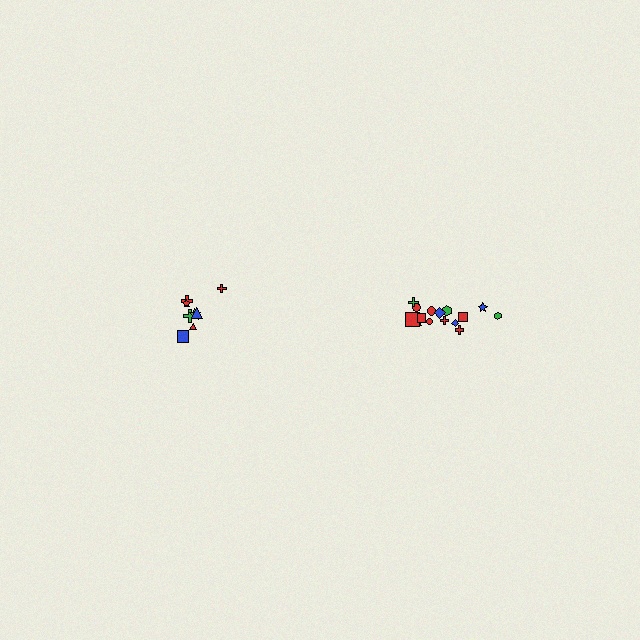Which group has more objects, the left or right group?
The right group.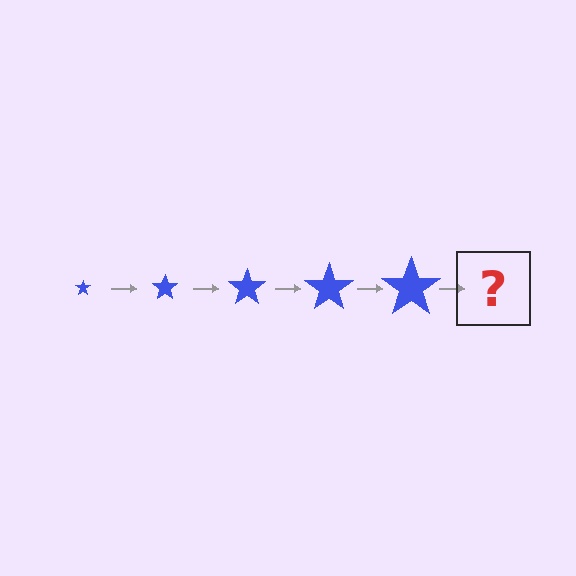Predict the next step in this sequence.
The next step is a blue star, larger than the previous one.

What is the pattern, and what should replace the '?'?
The pattern is that the star gets progressively larger each step. The '?' should be a blue star, larger than the previous one.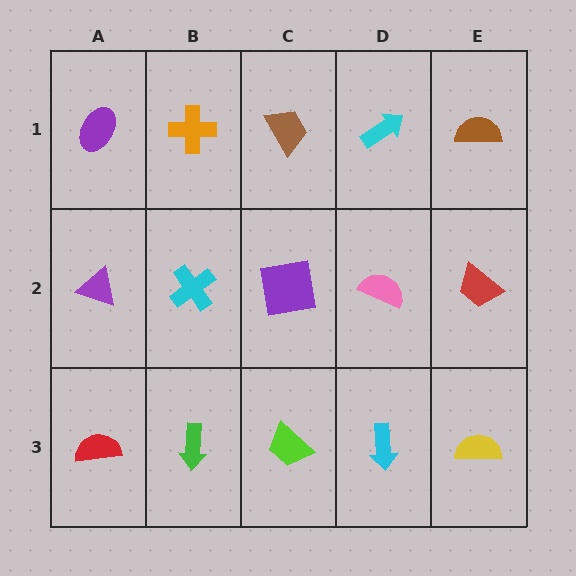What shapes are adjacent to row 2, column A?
A purple ellipse (row 1, column A), a red semicircle (row 3, column A), a cyan cross (row 2, column B).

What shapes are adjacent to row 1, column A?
A purple triangle (row 2, column A), an orange cross (row 1, column B).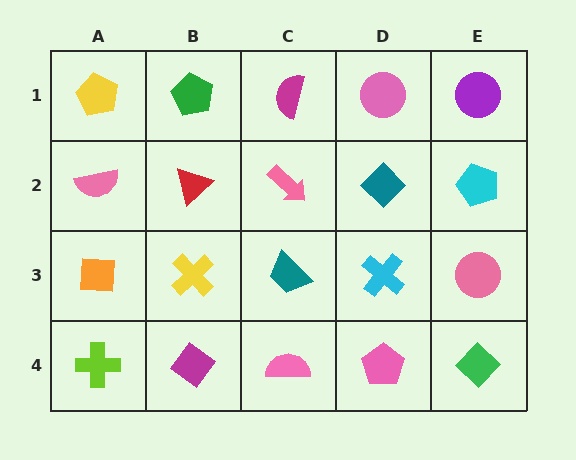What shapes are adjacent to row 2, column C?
A magenta semicircle (row 1, column C), a teal trapezoid (row 3, column C), a red triangle (row 2, column B), a teal diamond (row 2, column D).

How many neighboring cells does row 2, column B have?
4.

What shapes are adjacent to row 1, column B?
A red triangle (row 2, column B), a yellow pentagon (row 1, column A), a magenta semicircle (row 1, column C).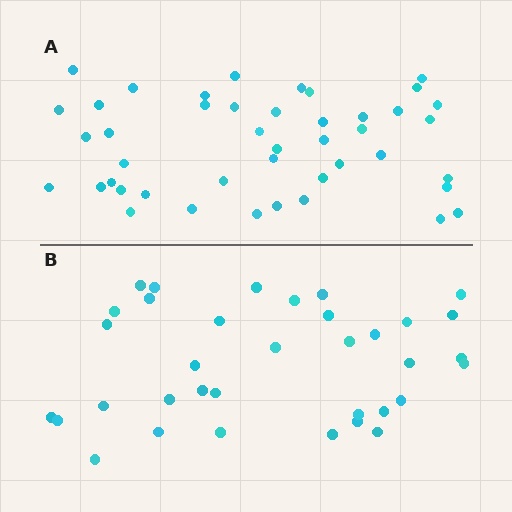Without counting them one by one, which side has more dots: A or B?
Region A (the top region) has more dots.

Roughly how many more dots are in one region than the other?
Region A has roughly 8 or so more dots than region B.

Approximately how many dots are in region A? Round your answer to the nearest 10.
About 40 dots. (The exact count is 44, which rounds to 40.)